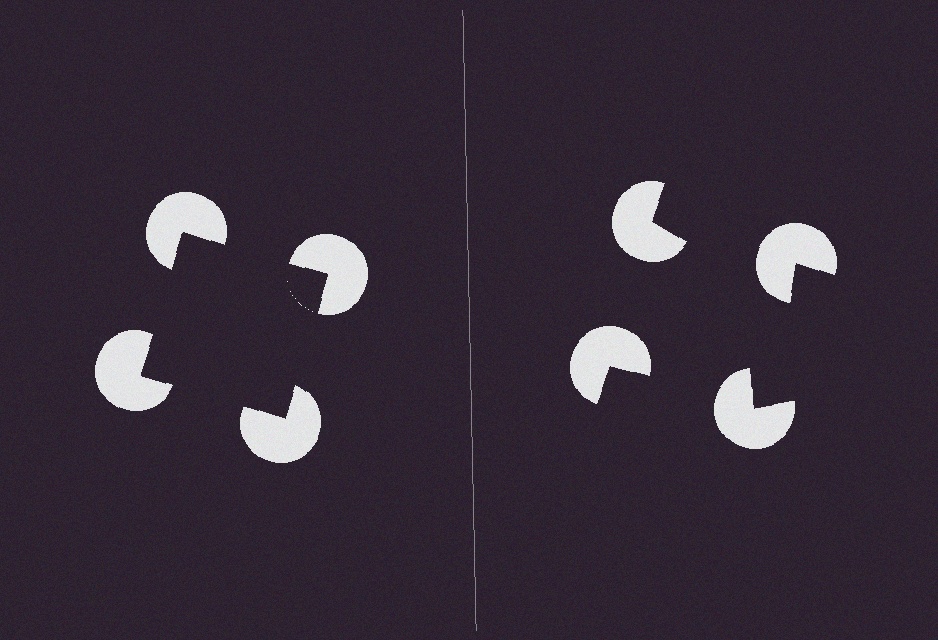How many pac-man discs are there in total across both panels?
8 — 4 on each side.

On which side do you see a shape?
An illusory square appears on the left side. On the right side the wedge cuts are rotated, so no coherent shape forms.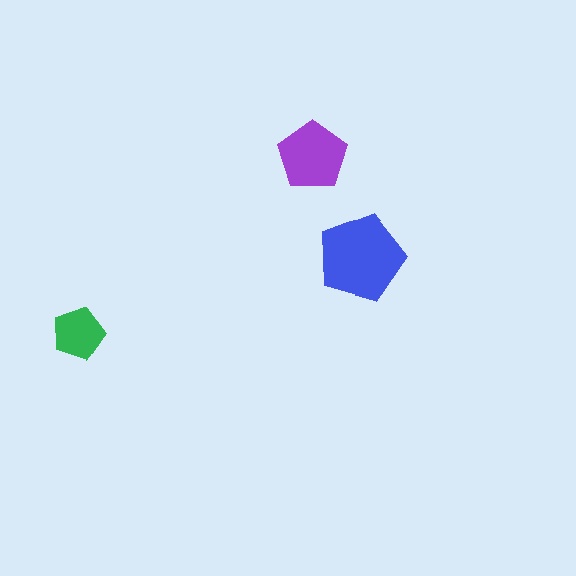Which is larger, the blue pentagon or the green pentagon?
The blue one.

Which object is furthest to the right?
The blue pentagon is rightmost.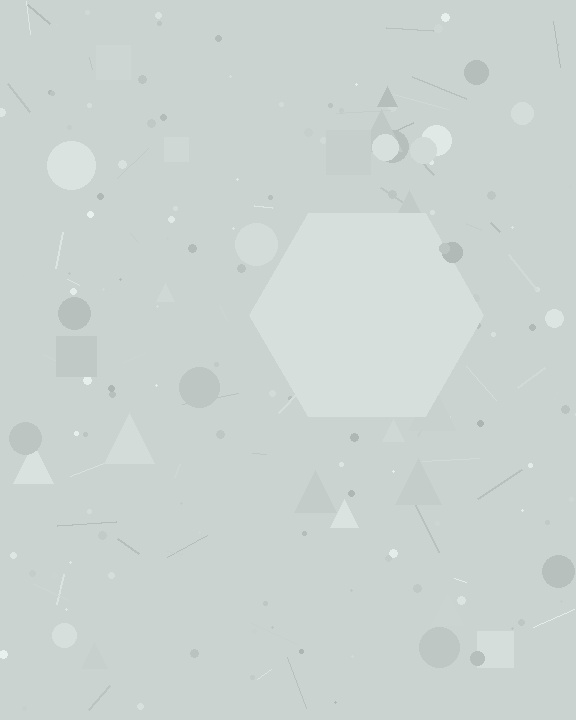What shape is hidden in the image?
A hexagon is hidden in the image.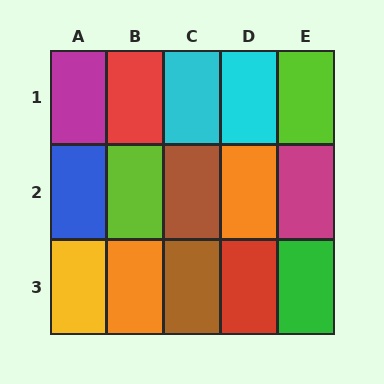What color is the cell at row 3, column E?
Green.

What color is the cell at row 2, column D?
Orange.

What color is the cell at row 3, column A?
Yellow.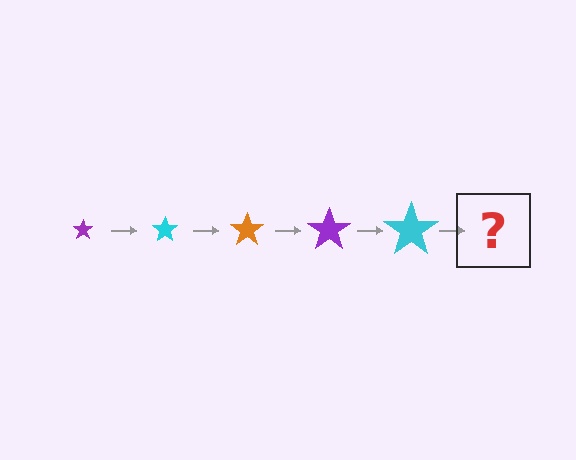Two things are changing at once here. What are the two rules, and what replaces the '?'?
The two rules are that the star grows larger each step and the color cycles through purple, cyan, and orange. The '?' should be an orange star, larger than the previous one.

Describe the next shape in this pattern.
It should be an orange star, larger than the previous one.